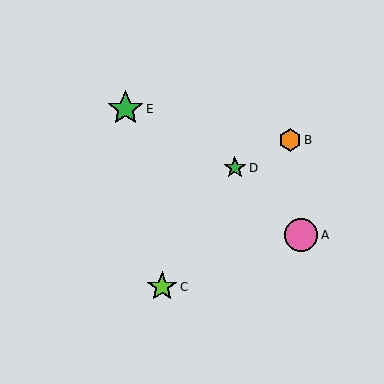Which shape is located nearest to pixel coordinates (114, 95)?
The green star (labeled E) at (126, 109) is nearest to that location.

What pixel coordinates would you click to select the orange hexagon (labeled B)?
Click at (290, 140) to select the orange hexagon B.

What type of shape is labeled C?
Shape C is a lime star.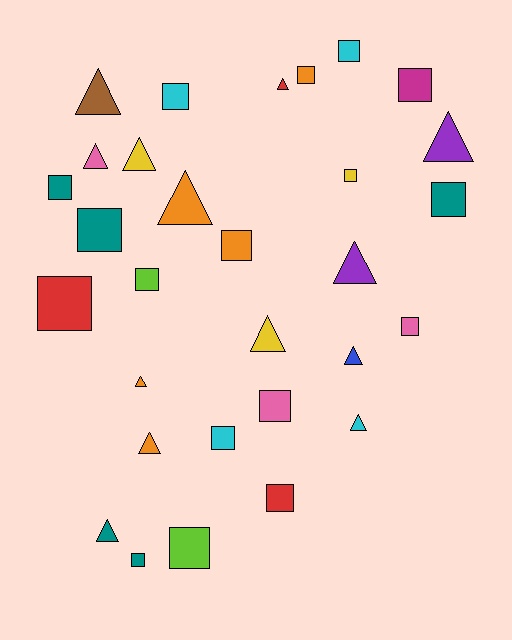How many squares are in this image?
There are 17 squares.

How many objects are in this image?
There are 30 objects.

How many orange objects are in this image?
There are 5 orange objects.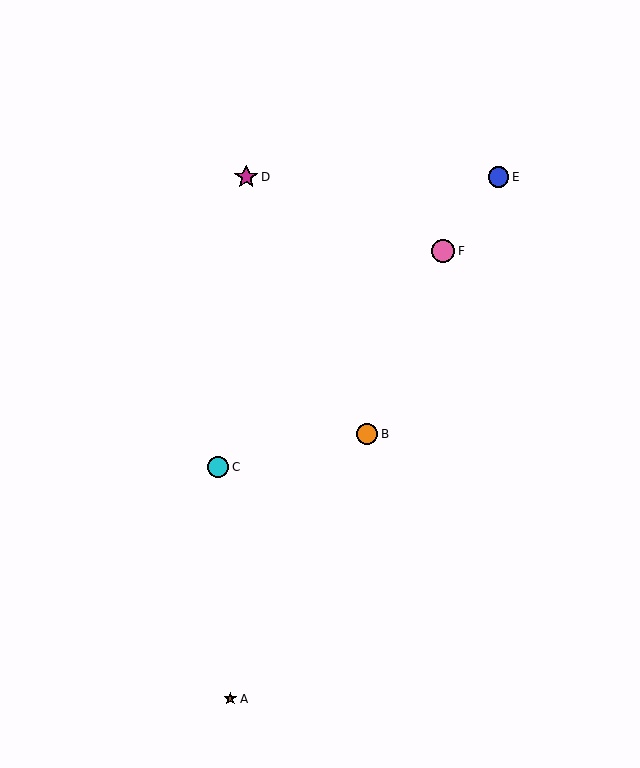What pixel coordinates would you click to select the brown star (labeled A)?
Click at (230, 699) to select the brown star A.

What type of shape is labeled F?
Shape F is a pink circle.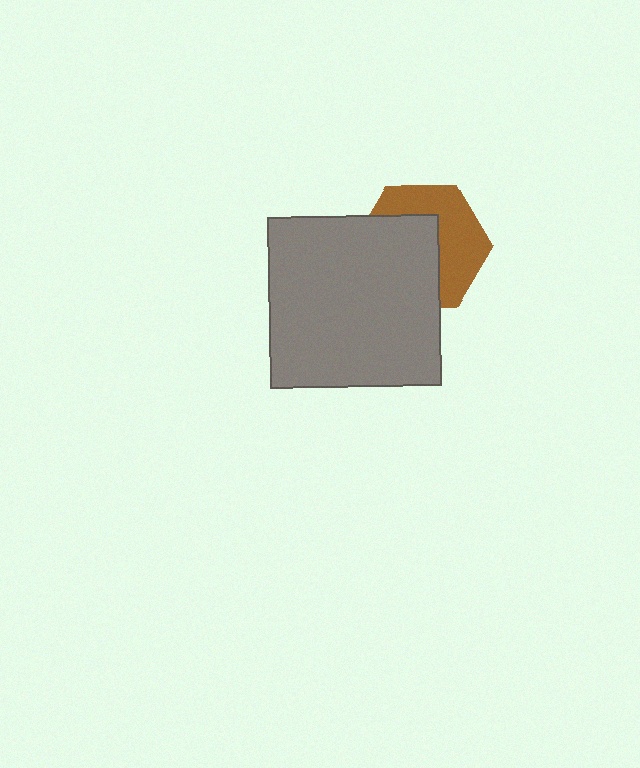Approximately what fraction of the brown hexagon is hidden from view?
Roughly 53% of the brown hexagon is hidden behind the gray square.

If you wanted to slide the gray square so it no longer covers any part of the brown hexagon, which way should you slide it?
Slide it toward the lower-left — that is the most direct way to separate the two shapes.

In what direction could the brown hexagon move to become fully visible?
The brown hexagon could move toward the upper-right. That would shift it out from behind the gray square entirely.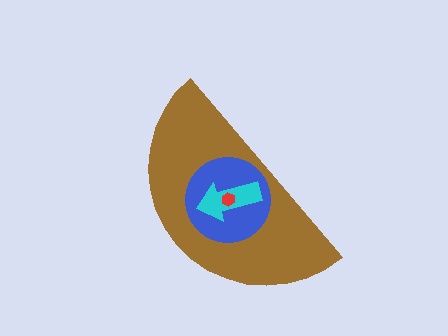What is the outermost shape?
The brown semicircle.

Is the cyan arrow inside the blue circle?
Yes.